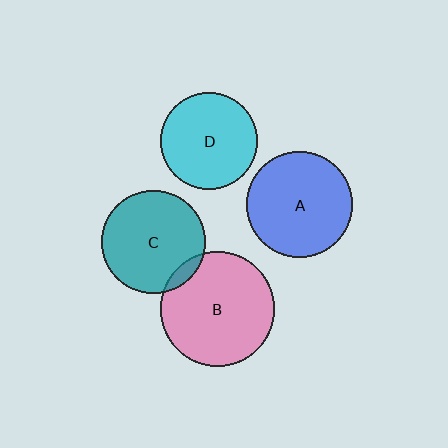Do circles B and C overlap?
Yes.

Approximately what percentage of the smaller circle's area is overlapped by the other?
Approximately 10%.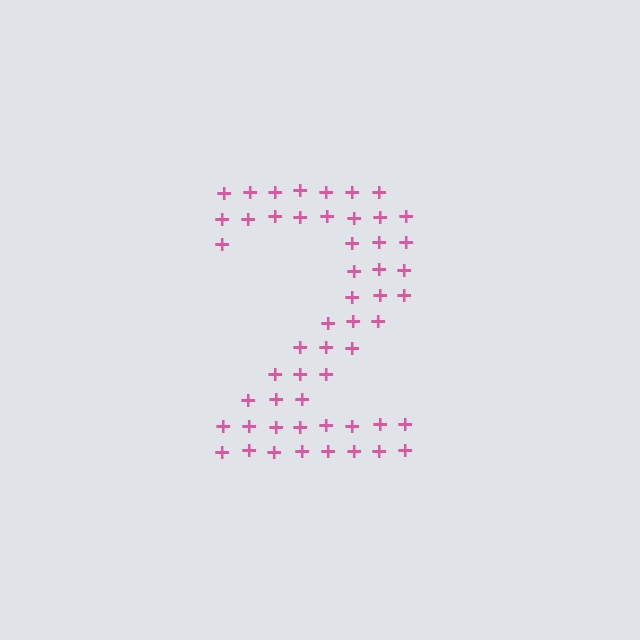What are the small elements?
The small elements are plus signs.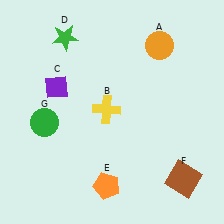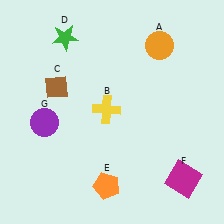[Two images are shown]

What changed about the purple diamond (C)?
In Image 1, C is purple. In Image 2, it changed to brown.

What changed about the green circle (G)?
In Image 1, G is green. In Image 2, it changed to purple.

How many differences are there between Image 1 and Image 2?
There are 3 differences between the two images.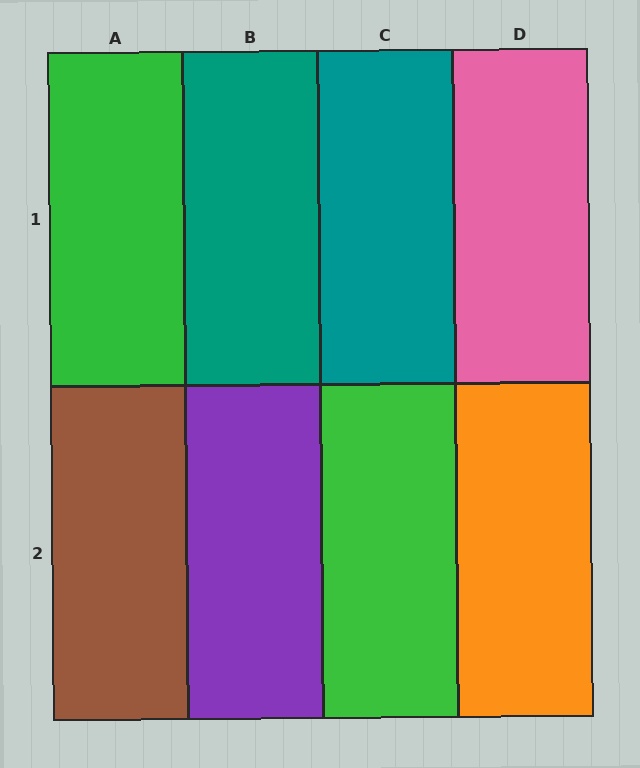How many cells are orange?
1 cell is orange.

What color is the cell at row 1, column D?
Pink.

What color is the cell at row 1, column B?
Teal.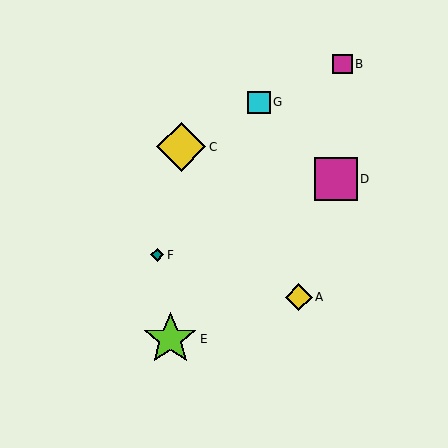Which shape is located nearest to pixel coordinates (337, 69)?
The magenta square (labeled B) at (343, 64) is nearest to that location.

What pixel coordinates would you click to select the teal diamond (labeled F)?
Click at (157, 255) to select the teal diamond F.